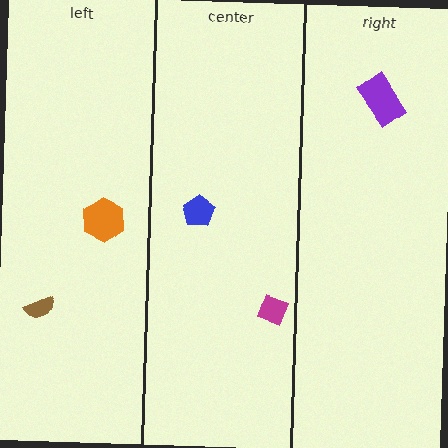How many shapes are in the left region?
2.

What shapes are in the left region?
The brown semicircle, the orange hexagon.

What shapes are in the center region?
The blue pentagon, the magenta diamond.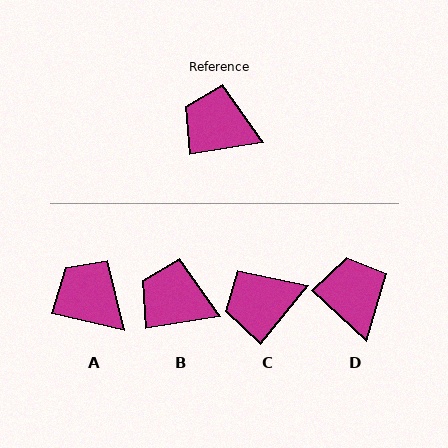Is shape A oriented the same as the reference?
No, it is off by about 22 degrees.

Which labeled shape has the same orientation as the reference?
B.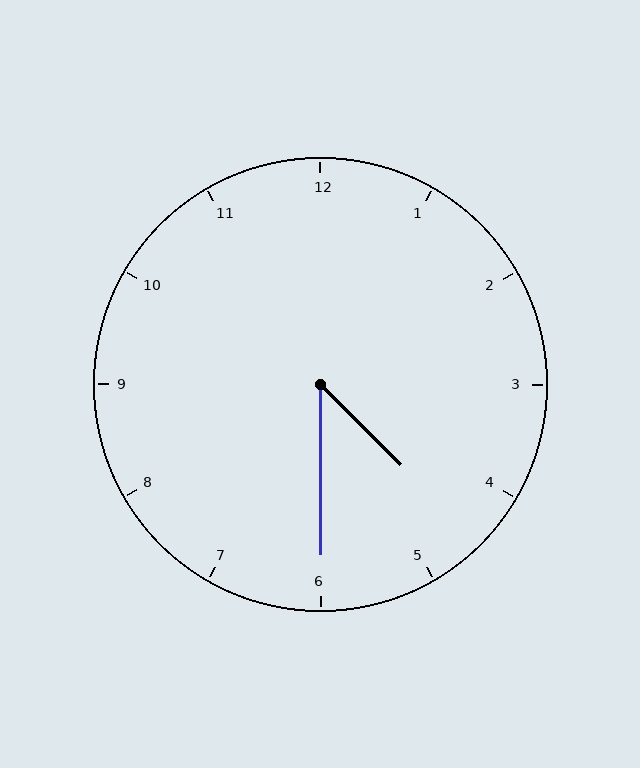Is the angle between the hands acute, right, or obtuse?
It is acute.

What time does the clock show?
4:30.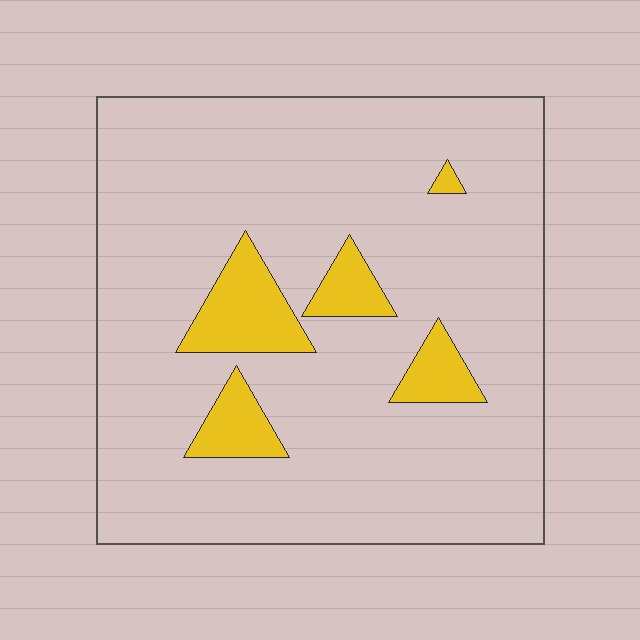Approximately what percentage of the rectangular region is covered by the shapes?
Approximately 10%.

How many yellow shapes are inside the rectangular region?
5.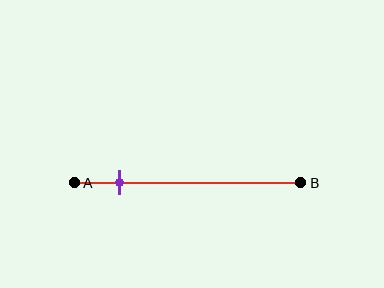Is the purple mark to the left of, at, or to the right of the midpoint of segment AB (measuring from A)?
The purple mark is to the left of the midpoint of segment AB.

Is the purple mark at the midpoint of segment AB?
No, the mark is at about 20% from A, not at the 50% midpoint.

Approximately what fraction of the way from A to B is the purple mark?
The purple mark is approximately 20% of the way from A to B.